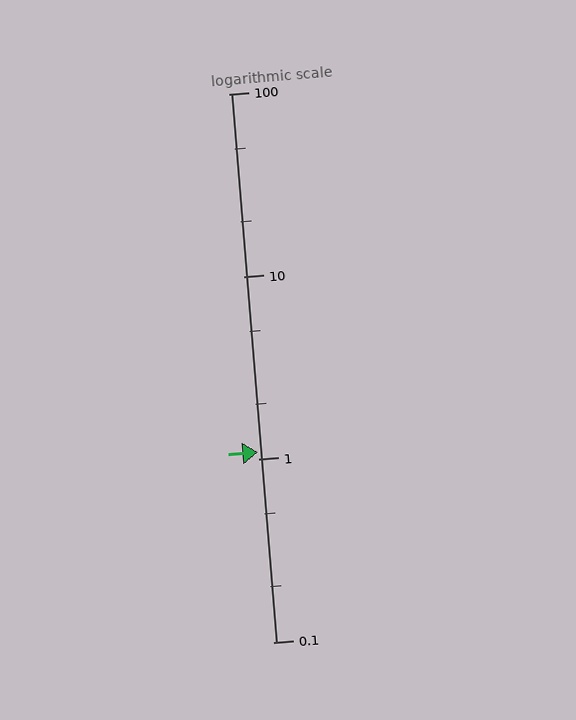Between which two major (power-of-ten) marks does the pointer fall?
The pointer is between 1 and 10.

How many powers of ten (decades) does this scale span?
The scale spans 3 decades, from 0.1 to 100.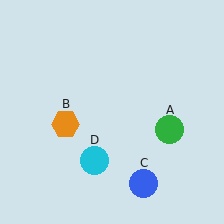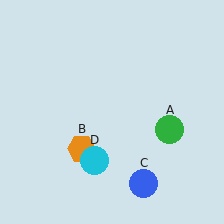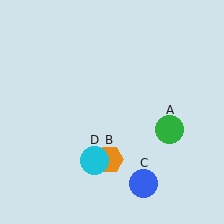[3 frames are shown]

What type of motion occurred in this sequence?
The orange hexagon (object B) rotated counterclockwise around the center of the scene.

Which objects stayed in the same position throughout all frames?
Green circle (object A) and blue circle (object C) and cyan circle (object D) remained stationary.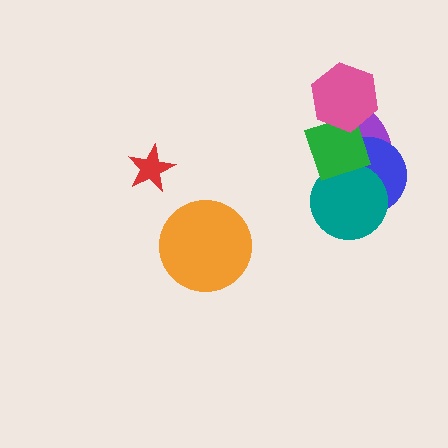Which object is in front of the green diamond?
The pink hexagon is in front of the green diamond.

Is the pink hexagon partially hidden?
No, no other shape covers it.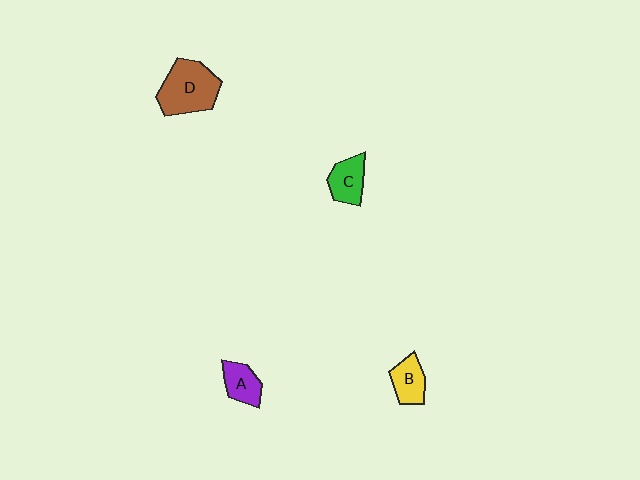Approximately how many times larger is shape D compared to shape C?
Approximately 1.8 times.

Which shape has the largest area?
Shape D (brown).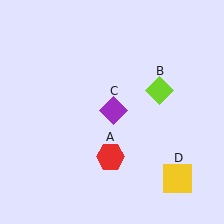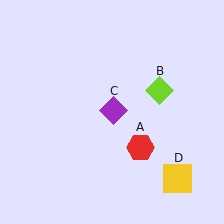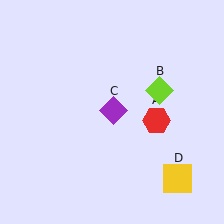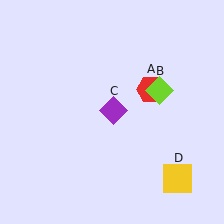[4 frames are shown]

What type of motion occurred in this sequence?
The red hexagon (object A) rotated counterclockwise around the center of the scene.